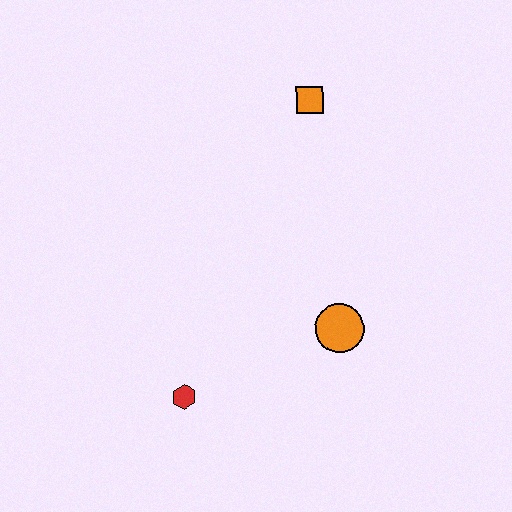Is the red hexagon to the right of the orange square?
No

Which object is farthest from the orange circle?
The orange square is farthest from the orange circle.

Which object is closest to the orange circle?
The red hexagon is closest to the orange circle.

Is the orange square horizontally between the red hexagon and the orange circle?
Yes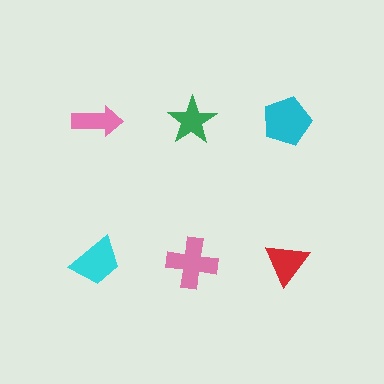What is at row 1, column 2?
A green star.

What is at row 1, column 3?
A cyan pentagon.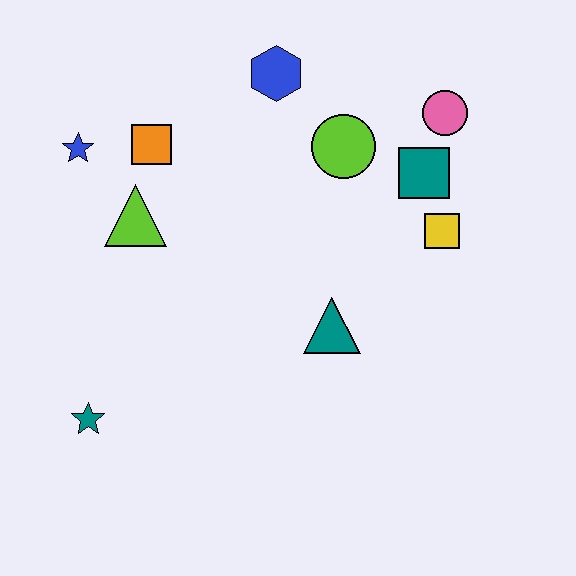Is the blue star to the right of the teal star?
No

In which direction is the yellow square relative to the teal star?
The yellow square is to the right of the teal star.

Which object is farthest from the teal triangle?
The blue star is farthest from the teal triangle.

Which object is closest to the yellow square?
The teal square is closest to the yellow square.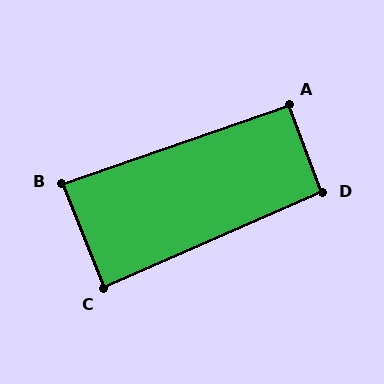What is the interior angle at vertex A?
Approximately 92 degrees (approximately right).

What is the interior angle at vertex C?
Approximately 88 degrees (approximately right).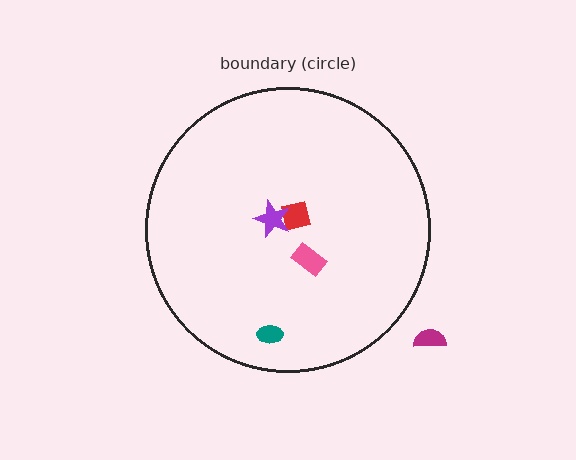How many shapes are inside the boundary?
4 inside, 1 outside.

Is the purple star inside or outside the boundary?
Inside.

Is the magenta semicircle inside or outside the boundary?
Outside.